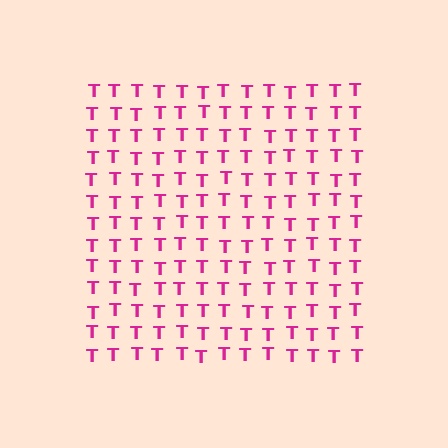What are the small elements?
The small elements are letter T's.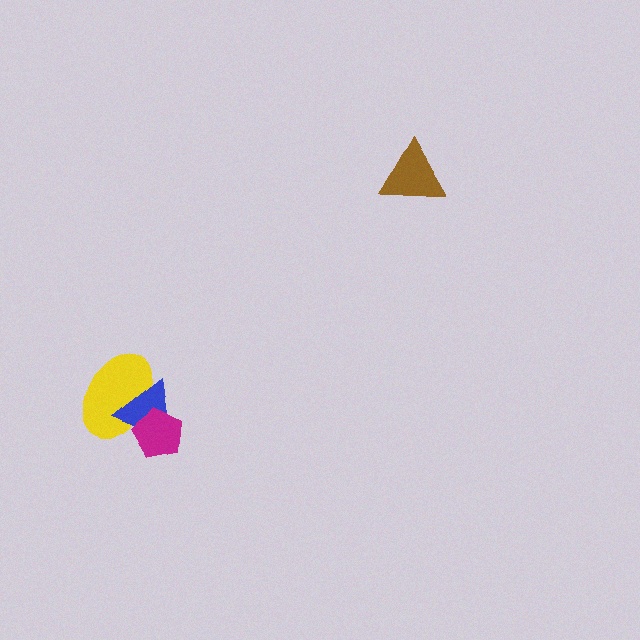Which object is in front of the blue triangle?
The magenta pentagon is in front of the blue triangle.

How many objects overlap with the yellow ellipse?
2 objects overlap with the yellow ellipse.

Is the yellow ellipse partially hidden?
Yes, it is partially covered by another shape.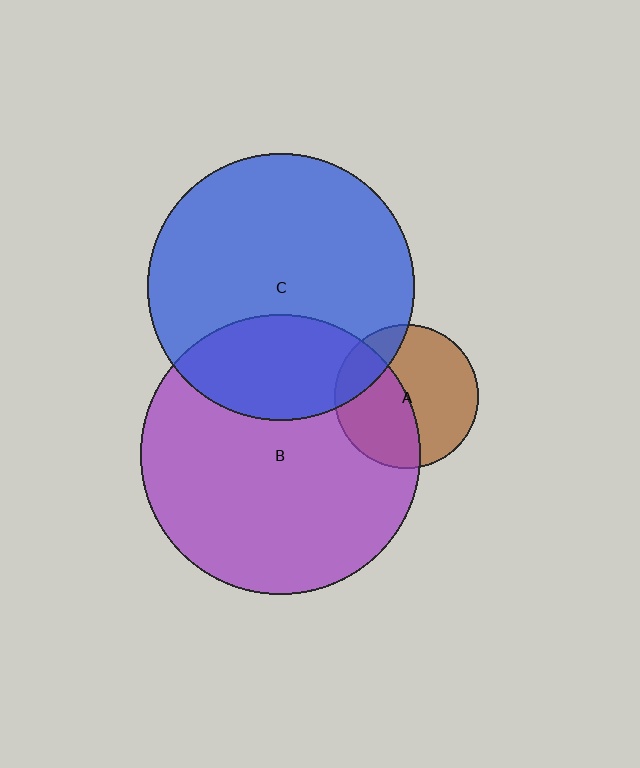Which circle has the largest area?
Circle B (purple).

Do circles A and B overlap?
Yes.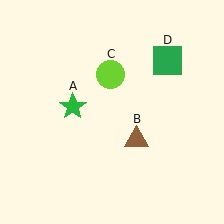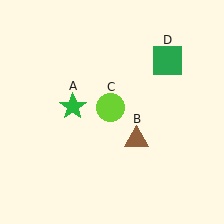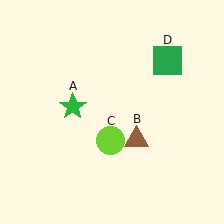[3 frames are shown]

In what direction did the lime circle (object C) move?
The lime circle (object C) moved down.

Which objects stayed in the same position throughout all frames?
Green star (object A) and brown triangle (object B) and green square (object D) remained stationary.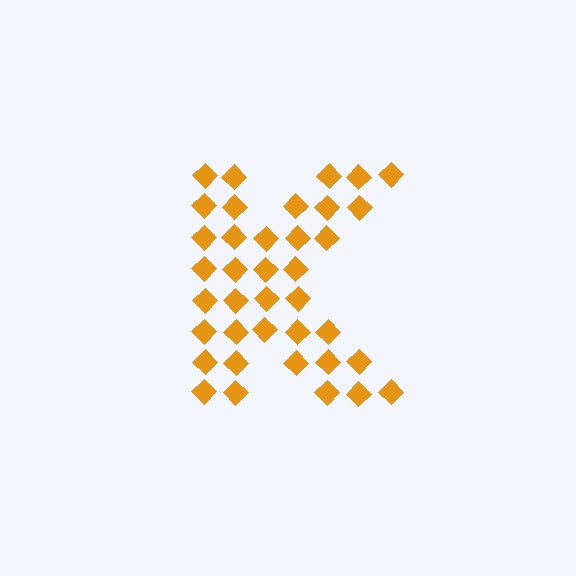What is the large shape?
The large shape is the letter K.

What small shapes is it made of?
It is made of small diamonds.